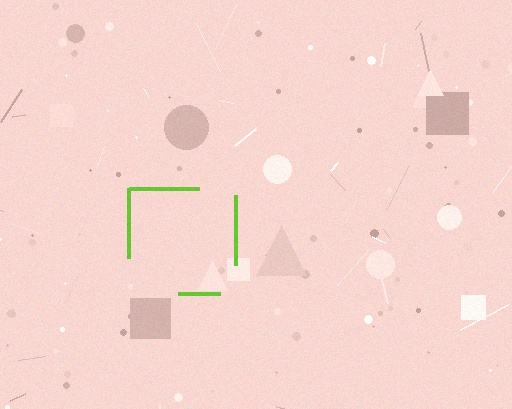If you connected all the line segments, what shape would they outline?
They would outline a square.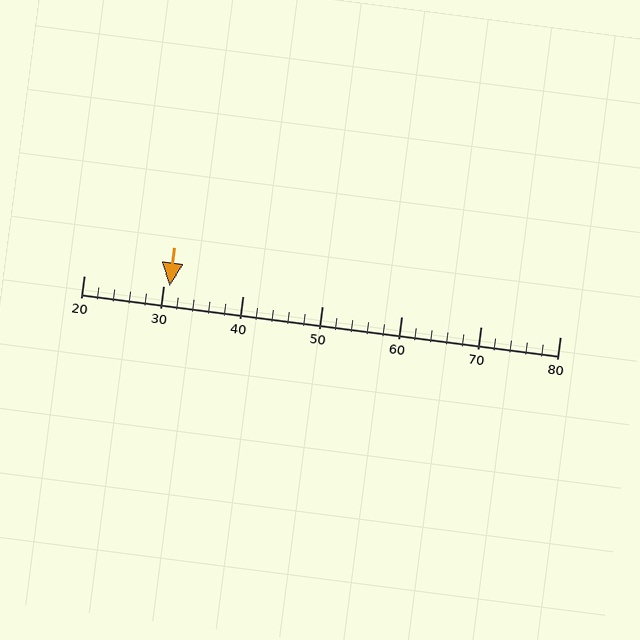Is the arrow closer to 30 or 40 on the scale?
The arrow is closer to 30.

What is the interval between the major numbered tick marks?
The major tick marks are spaced 10 units apart.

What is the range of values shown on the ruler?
The ruler shows values from 20 to 80.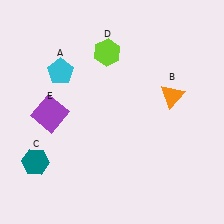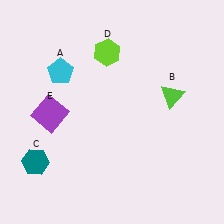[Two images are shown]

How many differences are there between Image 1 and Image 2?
There is 1 difference between the two images.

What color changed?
The triangle (B) changed from orange in Image 1 to lime in Image 2.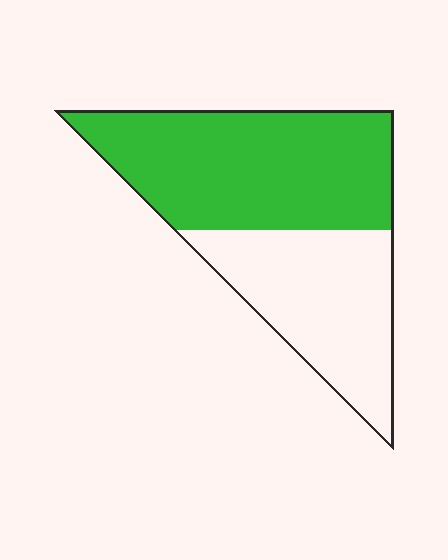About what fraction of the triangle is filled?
About three fifths (3/5).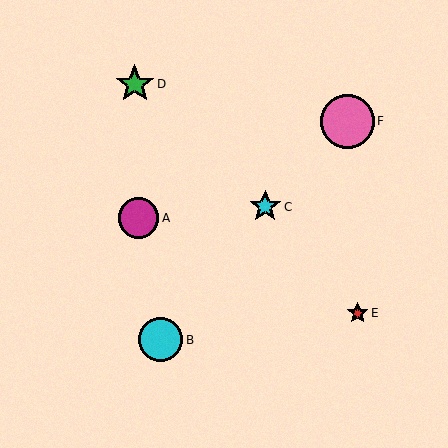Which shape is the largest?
The pink circle (labeled F) is the largest.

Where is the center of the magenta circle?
The center of the magenta circle is at (139, 218).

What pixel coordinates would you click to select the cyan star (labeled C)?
Click at (265, 207) to select the cyan star C.